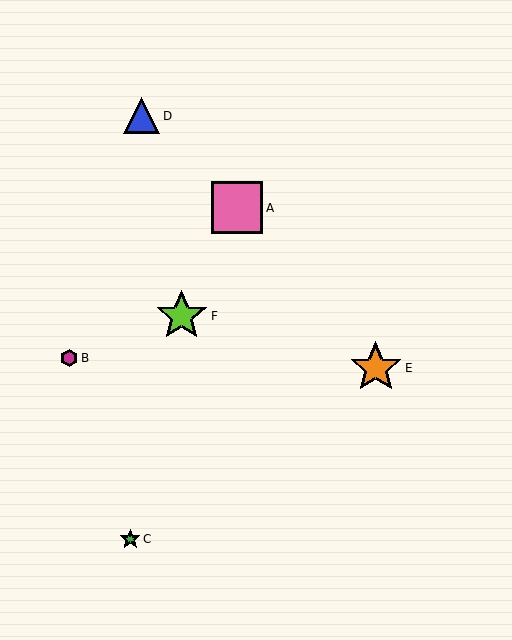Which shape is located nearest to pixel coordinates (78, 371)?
The magenta hexagon (labeled B) at (69, 358) is nearest to that location.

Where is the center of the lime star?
The center of the lime star is at (182, 316).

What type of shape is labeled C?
Shape C is a green star.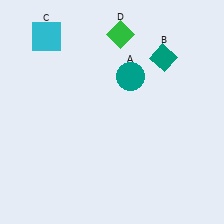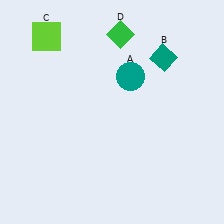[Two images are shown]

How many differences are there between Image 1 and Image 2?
There is 1 difference between the two images.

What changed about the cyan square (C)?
In Image 1, C is cyan. In Image 2, it changed to lime.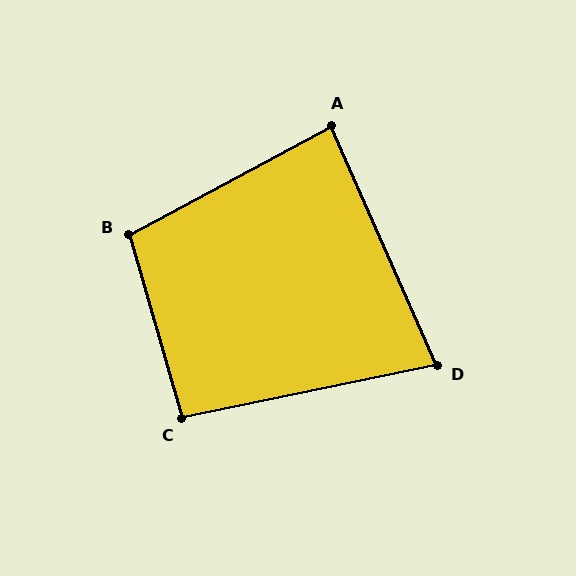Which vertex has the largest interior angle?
B, at approximately 102 degrees.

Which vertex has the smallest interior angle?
D, at approximately 78 degrees.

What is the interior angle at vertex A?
Approximately 86 degrees (approximately right).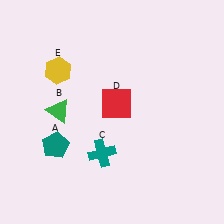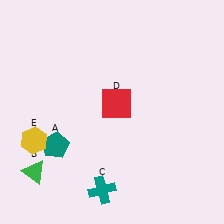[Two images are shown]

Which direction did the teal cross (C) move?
The teal cross (C) moved down.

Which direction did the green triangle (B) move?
The green triangle (B) moved down.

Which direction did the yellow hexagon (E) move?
The yellow hexagon (E) moved down.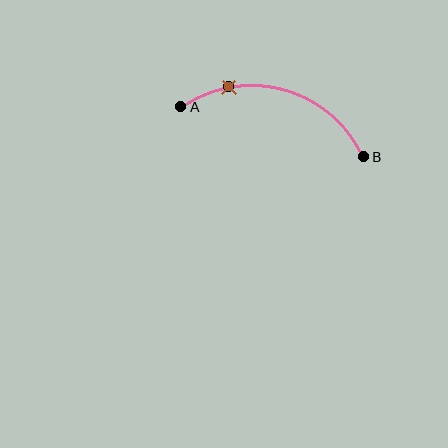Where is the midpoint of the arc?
The arc midpoint is the point on the curve farthest from the straight line joining A and B. It sits above that line.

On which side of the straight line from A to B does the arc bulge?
The arc bulges above the straight line connecting A and B.